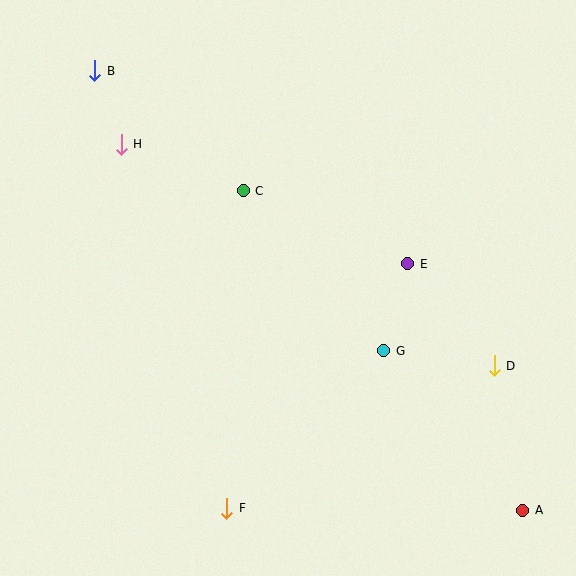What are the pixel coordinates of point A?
Point A is at (523, 510).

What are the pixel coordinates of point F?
Point F is at (227, 508).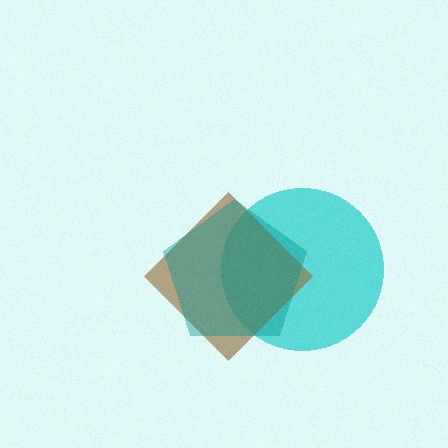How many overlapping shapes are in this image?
There are 3 overlapping shapes in the image.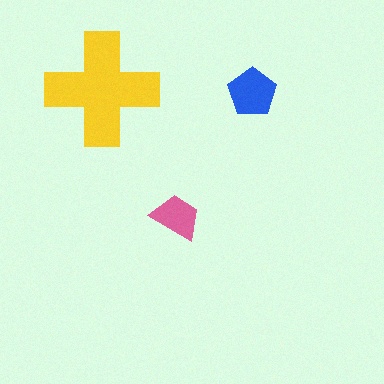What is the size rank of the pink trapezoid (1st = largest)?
3rd.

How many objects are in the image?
There are 3 objects in the image.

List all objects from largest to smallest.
The yellow cross, the blue pentagon, the pink trapezoid.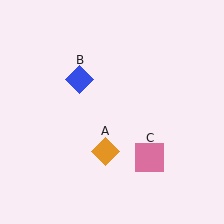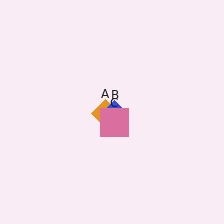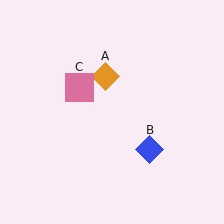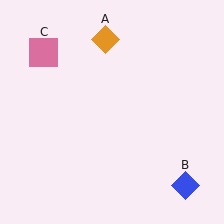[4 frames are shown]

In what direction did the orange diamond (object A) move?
The orange diamond (object A) moved up.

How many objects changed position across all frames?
3 objects changed position: orange diamond (object A), blue diamond (object B), pink square (object C).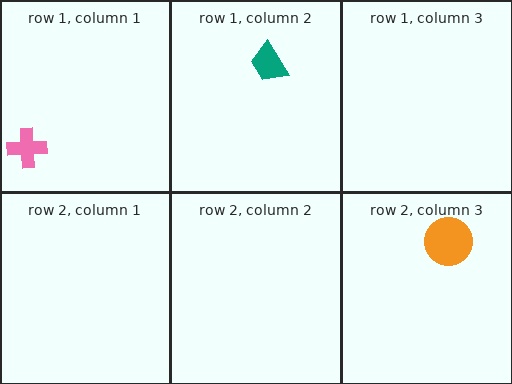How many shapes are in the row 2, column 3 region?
1.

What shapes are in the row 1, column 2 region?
The teal trapezoid.